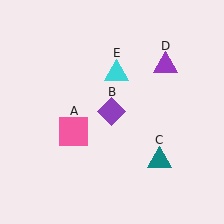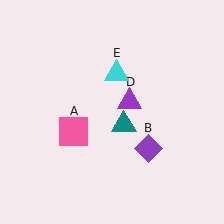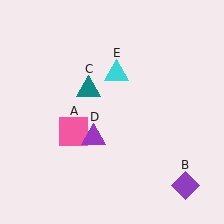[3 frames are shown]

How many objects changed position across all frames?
3 objects changed position: purple diamond (object B), teal triangle (object C), purple triangle (object D).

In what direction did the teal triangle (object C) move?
The teal triangle (object C) moved up and to the left.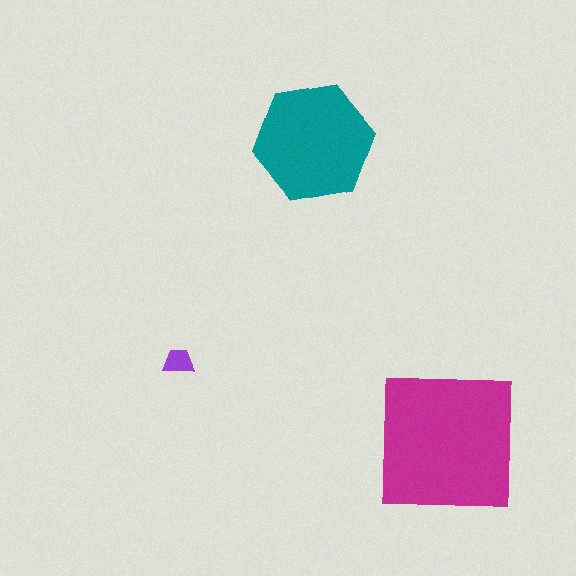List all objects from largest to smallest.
The magenta square, the teal hexagon, the purple trapezoid.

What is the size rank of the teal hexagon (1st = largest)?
2nd.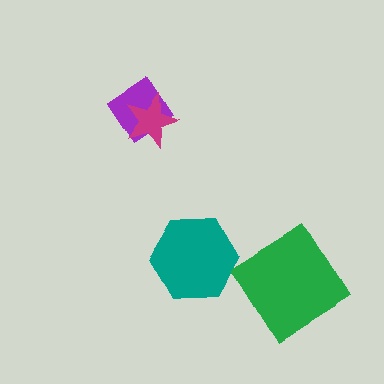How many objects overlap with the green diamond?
0 objects overlap with the green diamond.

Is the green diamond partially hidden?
No, no other shape covers it.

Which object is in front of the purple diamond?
The magenta star is in front of the purple diamond.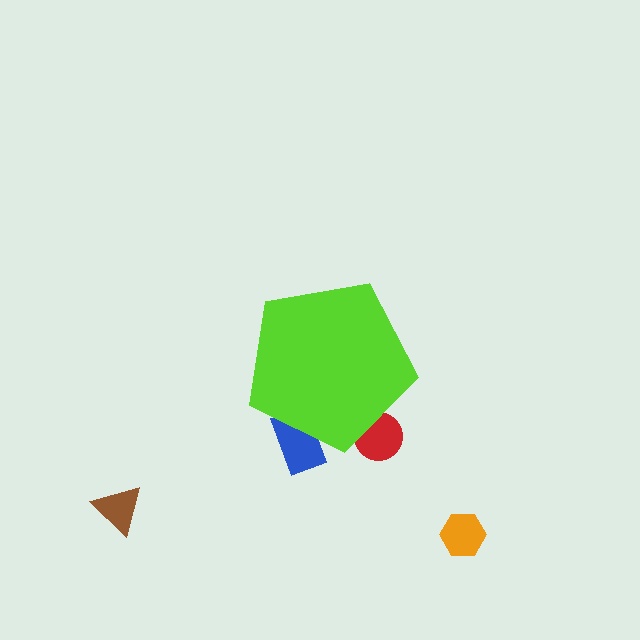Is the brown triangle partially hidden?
No, the brown triangle is fully visible.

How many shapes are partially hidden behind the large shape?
2 shapes are partially hidden.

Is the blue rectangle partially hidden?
Yes, the blue rectangle is partially hidden behind the lime pentagon.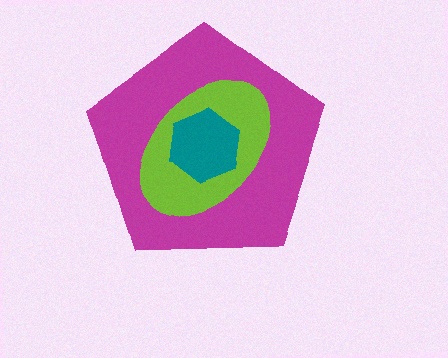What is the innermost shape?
The teal hexagon.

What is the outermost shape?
The magenta pentagon.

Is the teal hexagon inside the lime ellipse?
Yes.